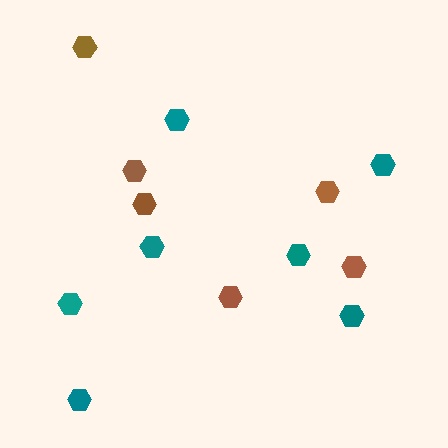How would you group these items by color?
There are 2 groups: one group of brown hexagons (6) and one group of teal hexagons (7).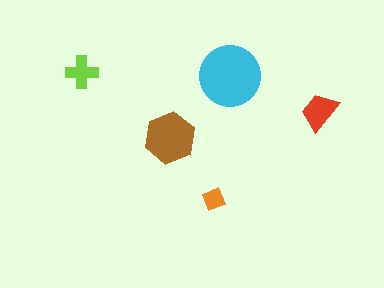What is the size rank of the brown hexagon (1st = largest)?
2nd.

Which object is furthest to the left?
The lime cross is leftmost.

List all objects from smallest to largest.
The orange diamond, the lime cross, the red trapezoid, the brown hexagon, the cyan circle.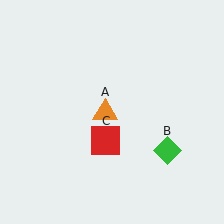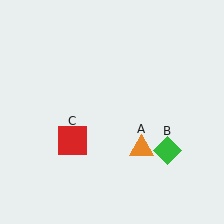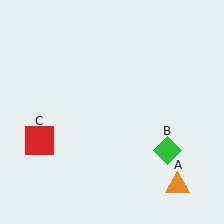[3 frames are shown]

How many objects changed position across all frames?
2 objects changed position: orange triangle (object A), red square (object C).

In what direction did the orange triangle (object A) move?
The orange triangle (object A) moved down and to the right.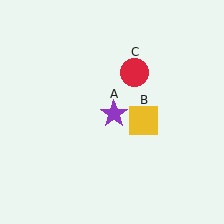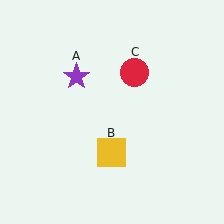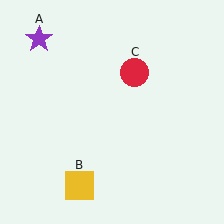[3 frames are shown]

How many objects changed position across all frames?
2 objects changed position: purple star (object A), yellow square (object B).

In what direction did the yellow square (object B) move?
The yellow square (object B) moved down and to the left.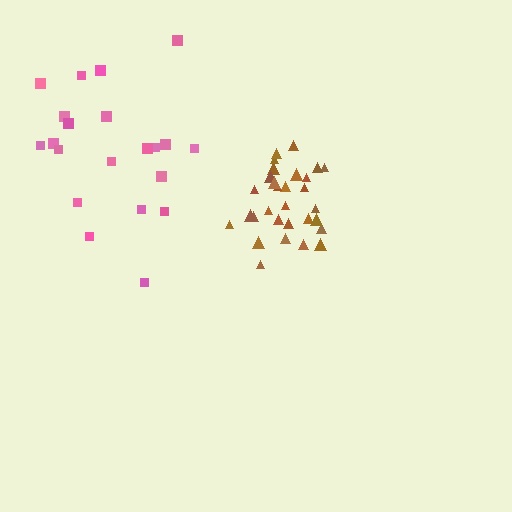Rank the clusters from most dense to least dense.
brown, pink.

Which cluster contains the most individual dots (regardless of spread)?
Brown (30).